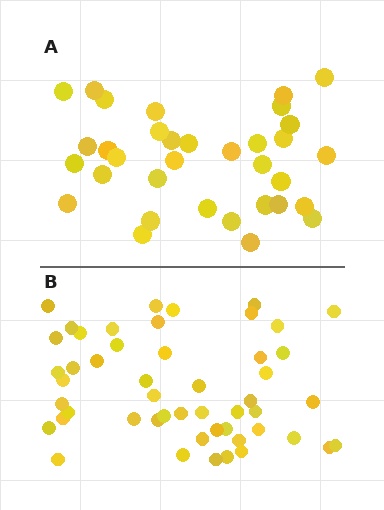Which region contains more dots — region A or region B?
Region B (the bottom region) has more dots.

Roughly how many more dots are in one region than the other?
Region B has approximately 15 more dots than region A.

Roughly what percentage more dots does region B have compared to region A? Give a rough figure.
About 45% more.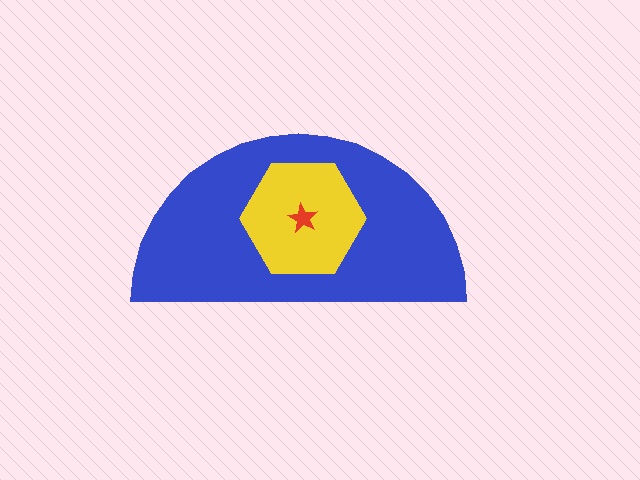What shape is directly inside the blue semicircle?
The yellow hexagon.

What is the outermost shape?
The blue semicircle.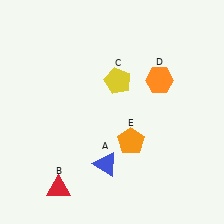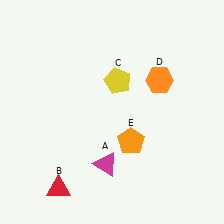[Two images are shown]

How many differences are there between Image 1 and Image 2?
There is 1 difference between the two images.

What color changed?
The triangle (A) changed from blue in Image 1 to magenta in Image 2.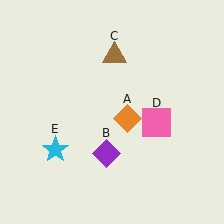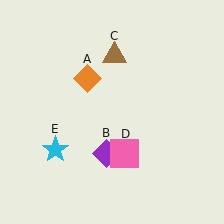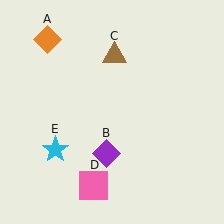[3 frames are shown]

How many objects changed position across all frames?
2 objects changed position: orange diamond (object A), pink square (object D).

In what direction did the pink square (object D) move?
The pink square (object D) moved down and to the left.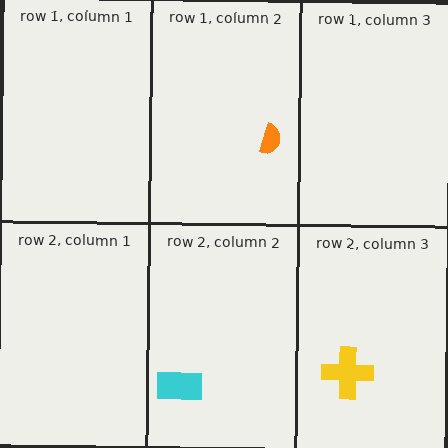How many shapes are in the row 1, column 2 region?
1.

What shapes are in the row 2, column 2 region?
The cyan rectangle.